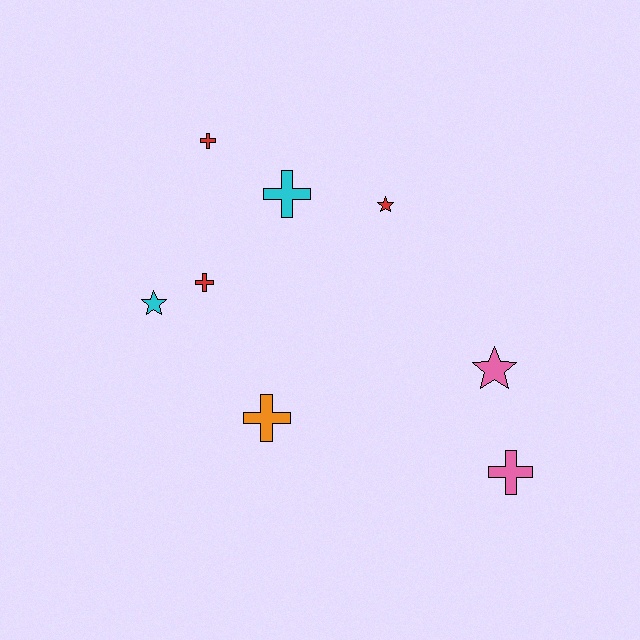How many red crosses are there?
There are 2 red crosses.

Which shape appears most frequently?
Cross, with 5 objects.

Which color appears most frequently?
Red, with 3 objects.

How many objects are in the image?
There are 8 objects.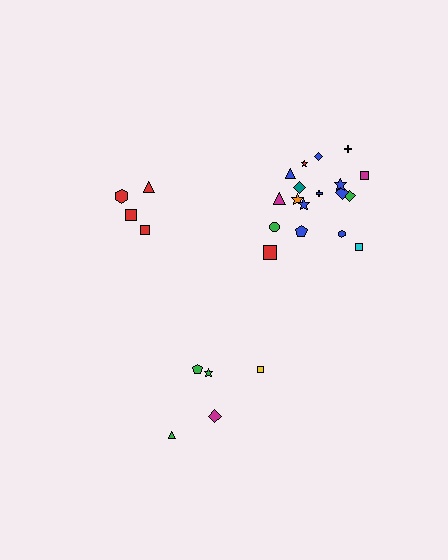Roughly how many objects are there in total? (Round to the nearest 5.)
Roughly 25 objects in total.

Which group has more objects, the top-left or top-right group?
The top-right group.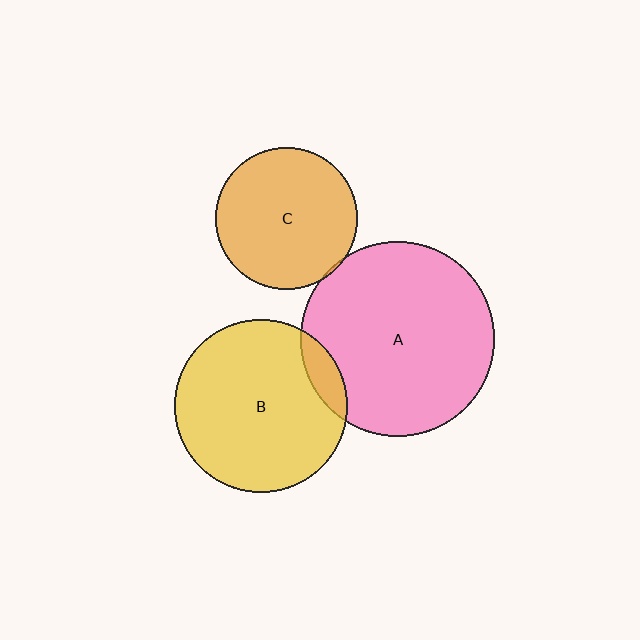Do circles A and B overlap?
Yes.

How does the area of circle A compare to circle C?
Approximately 1.9 times.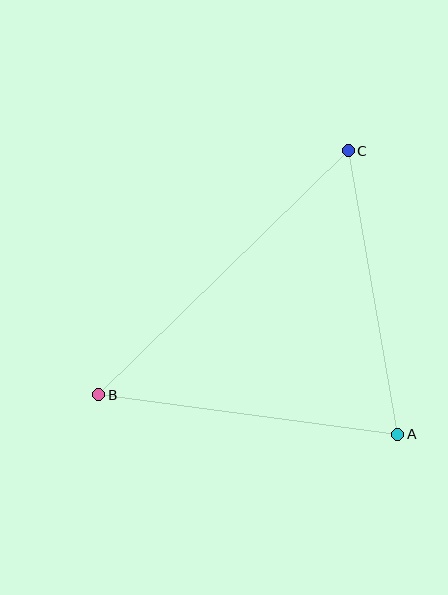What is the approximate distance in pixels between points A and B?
The distance between A and B is approximately 302 pixels.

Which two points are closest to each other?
Points A and C are closest to each other.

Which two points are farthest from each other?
Points B and C are farthest from each other.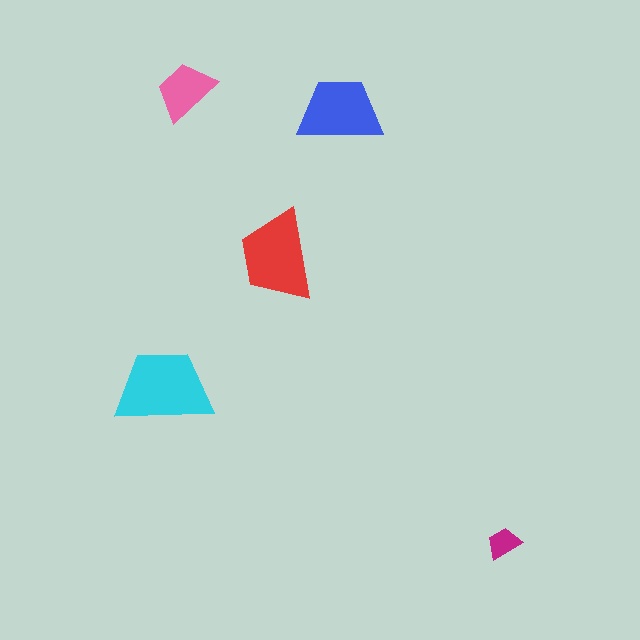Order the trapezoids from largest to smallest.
the cyan one, the red one, the blue one, the pink one, the magenta one.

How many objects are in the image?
There are 5 objects in the image.